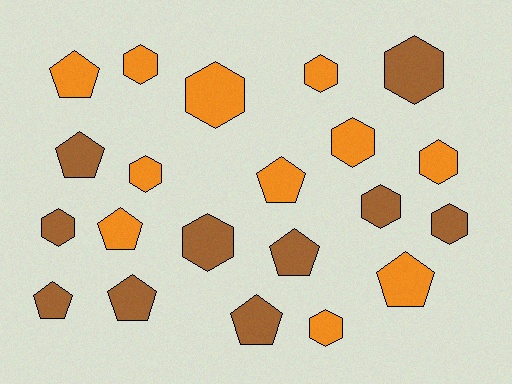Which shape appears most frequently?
Hexagon, with 12 objects.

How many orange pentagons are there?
There are 4 orange pentagons.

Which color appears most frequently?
Orange, with 11 objects.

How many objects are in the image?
There are 21 objects.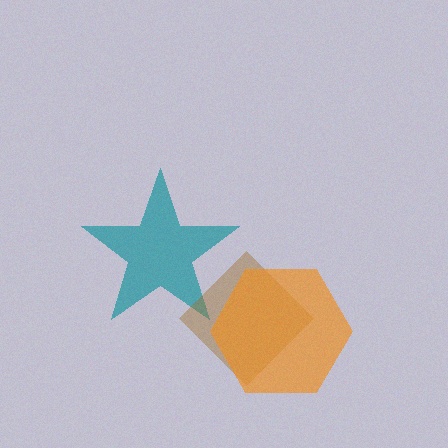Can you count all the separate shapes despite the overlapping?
Yes, there are 3 separate shapes.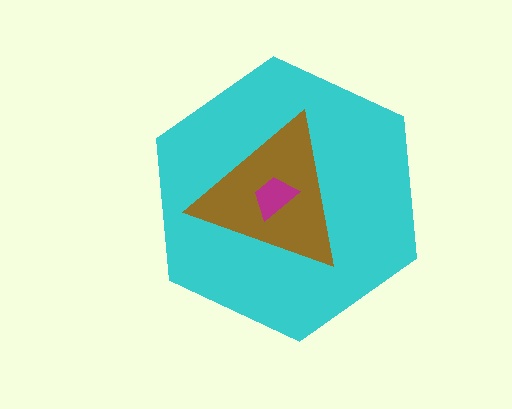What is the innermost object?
The magenta trapezoid.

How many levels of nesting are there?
3.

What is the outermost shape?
The cyan hexagon.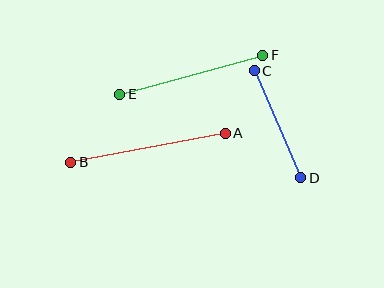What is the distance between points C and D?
The distance is approximately 117 pixels.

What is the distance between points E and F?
The distance is approximately 148 pixels.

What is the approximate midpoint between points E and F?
The midpoint is at approximately (191, 75) pixels.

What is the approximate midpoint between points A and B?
The midpoint is at approximately (148, 148) pixels.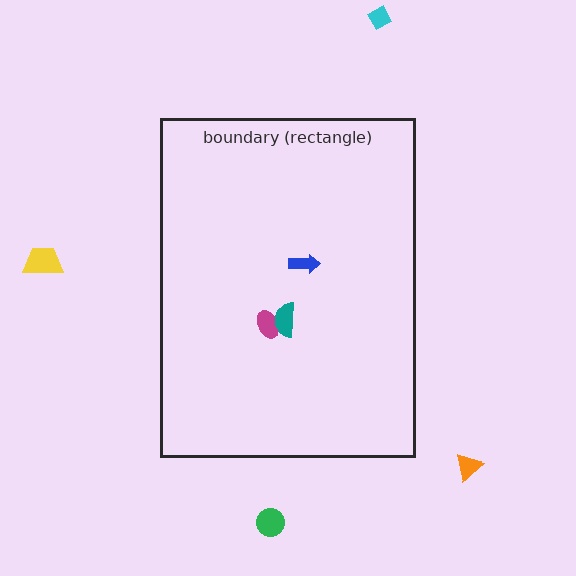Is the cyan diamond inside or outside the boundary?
Outside.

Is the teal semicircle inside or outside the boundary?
Inside.